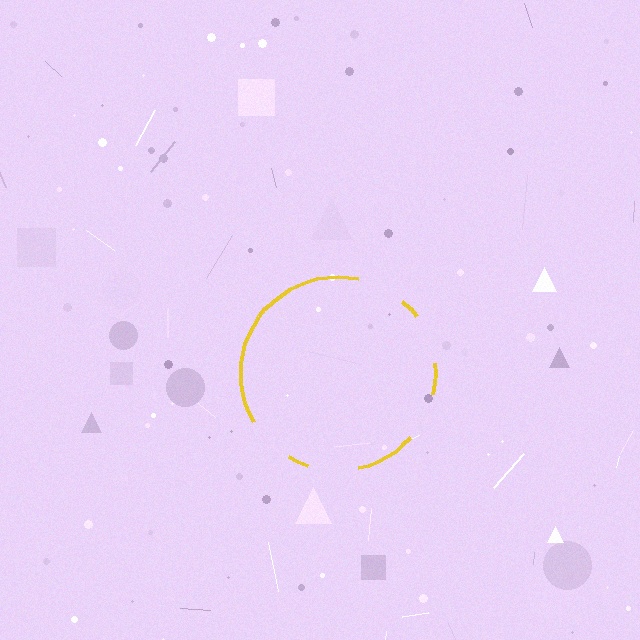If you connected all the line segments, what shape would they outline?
They would outline a circle.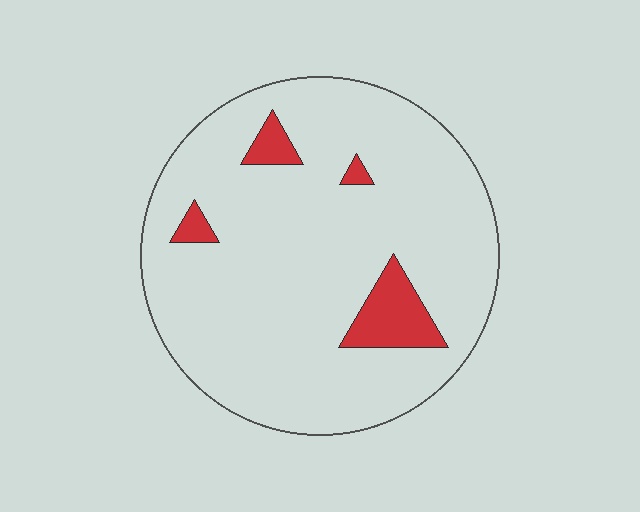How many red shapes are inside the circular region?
4.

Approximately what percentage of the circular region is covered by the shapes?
Approximately 10%.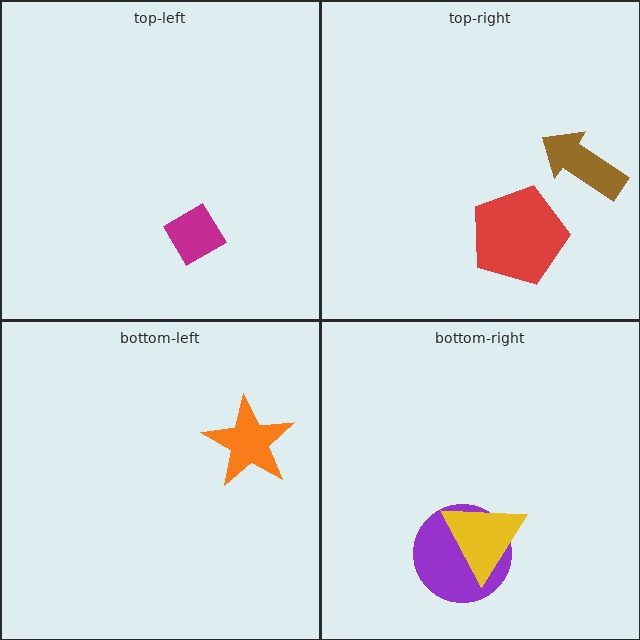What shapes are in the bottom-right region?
The purple circle, the yellow triangle.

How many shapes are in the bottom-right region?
2.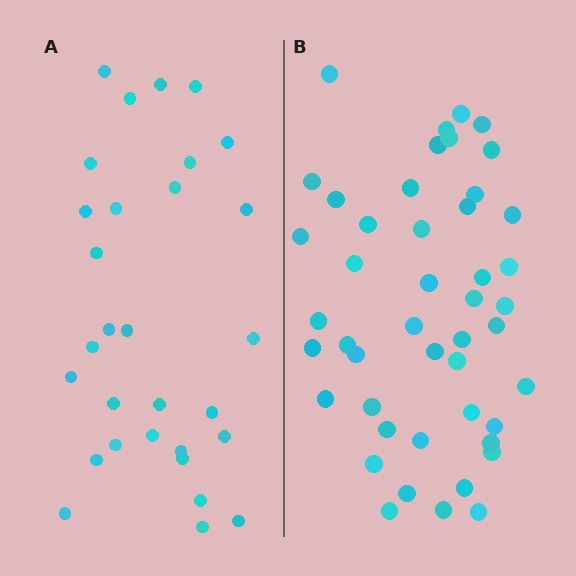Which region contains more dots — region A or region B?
Region B (the right region) has more dots.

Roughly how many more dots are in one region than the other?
Region B has approximately 15 more dots than region A.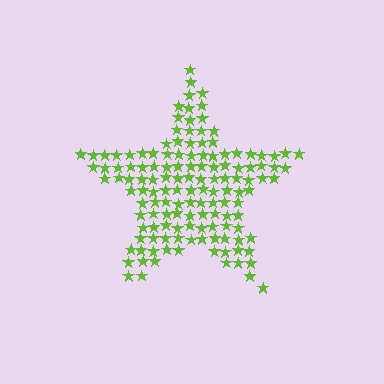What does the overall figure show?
The overall figure shows a star.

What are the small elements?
The small elements are stars.